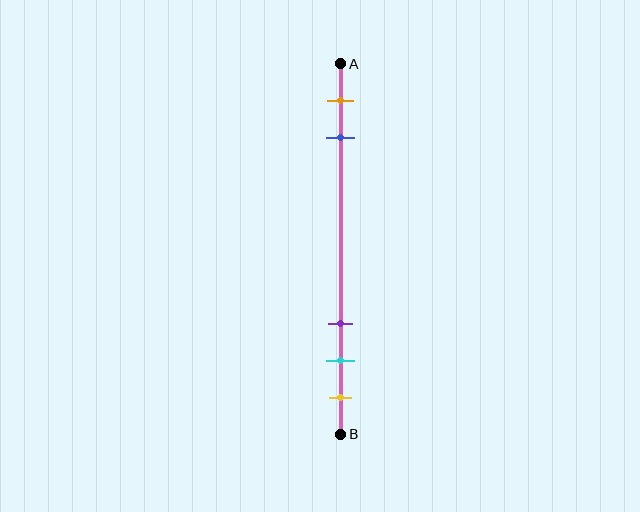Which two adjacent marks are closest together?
The cyan and yellow marks are the closest adjacent pair.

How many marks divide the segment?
There are 5 marks dividing the segment.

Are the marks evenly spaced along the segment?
No, the marks are not evenly spaced.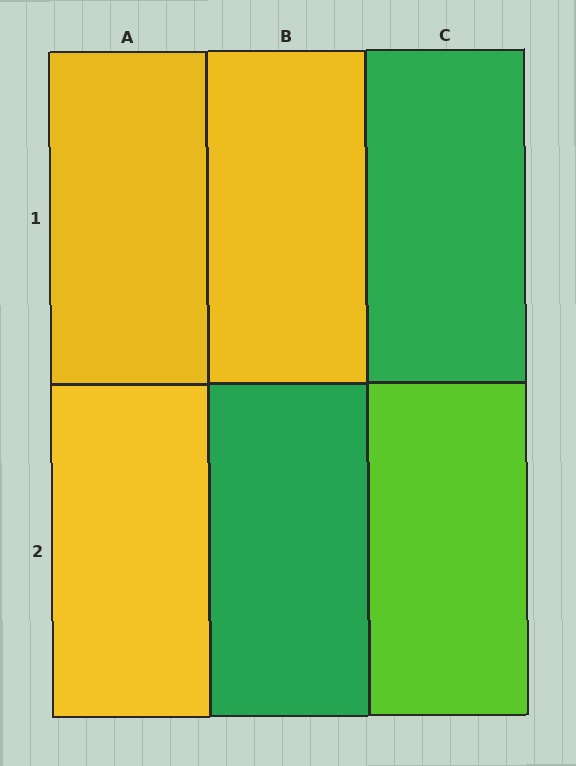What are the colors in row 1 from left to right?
Yellow, yellow, green.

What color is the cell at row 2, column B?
Green.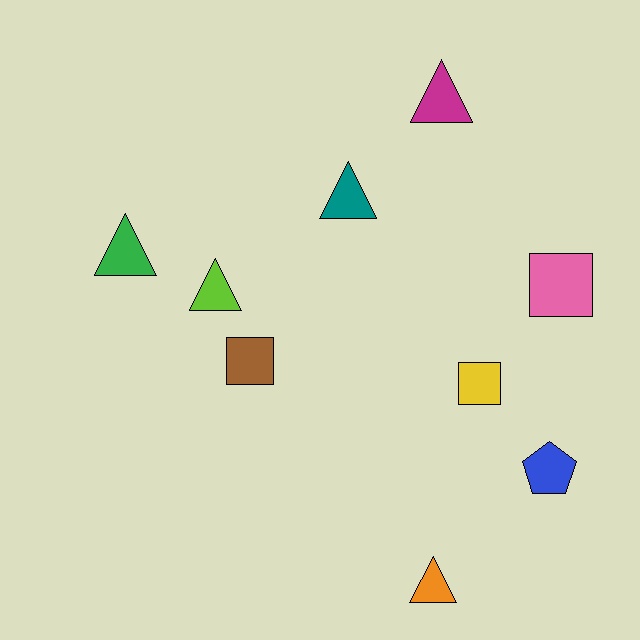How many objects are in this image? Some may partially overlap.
There are 9 objects.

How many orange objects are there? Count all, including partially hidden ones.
There is 1 orange object.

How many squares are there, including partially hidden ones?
There are 3 squares.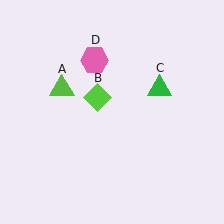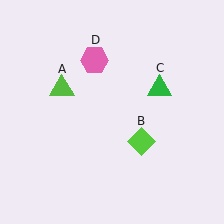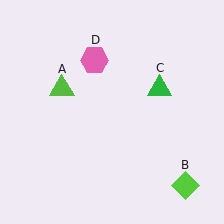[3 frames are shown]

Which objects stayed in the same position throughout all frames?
Lime triangle (object A) and green triangle (object C) and pink hexagon (object D) remained stationary.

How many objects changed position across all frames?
1 object changed position: lime diamond (object B).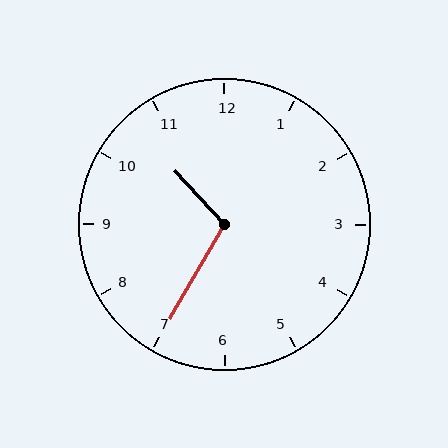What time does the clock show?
10:35.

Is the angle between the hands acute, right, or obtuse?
It is obtuse.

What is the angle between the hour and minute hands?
Approximately 108 degrees.